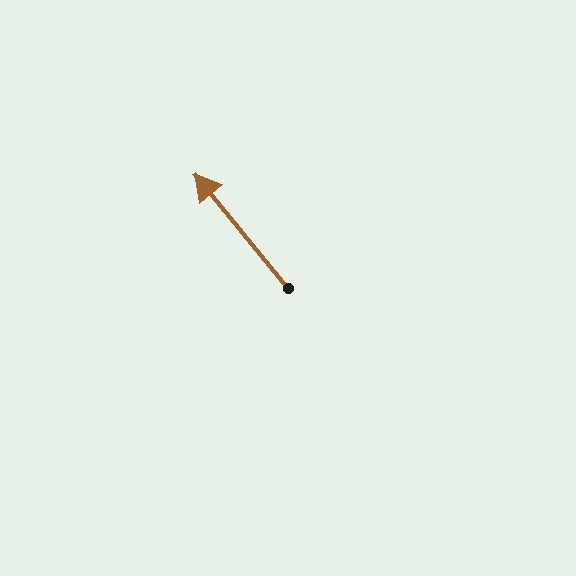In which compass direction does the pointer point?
Northwest.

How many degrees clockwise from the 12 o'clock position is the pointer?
Approximately 321 degrees.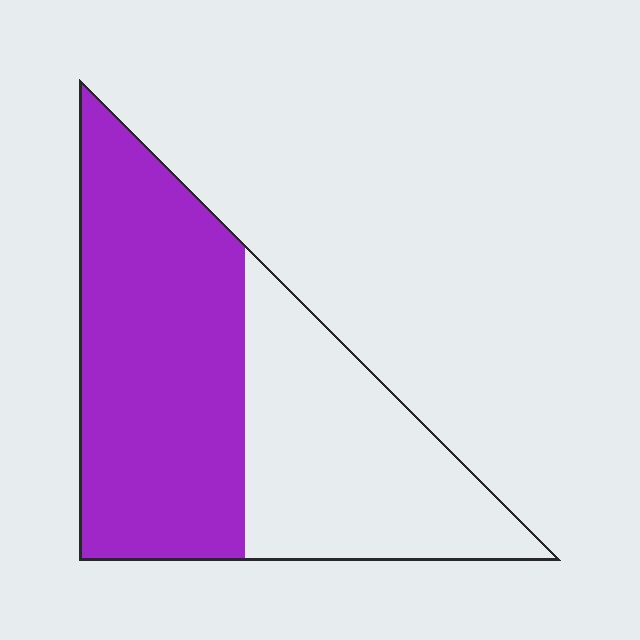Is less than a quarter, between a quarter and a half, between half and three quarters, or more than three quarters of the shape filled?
Between half and three quarters.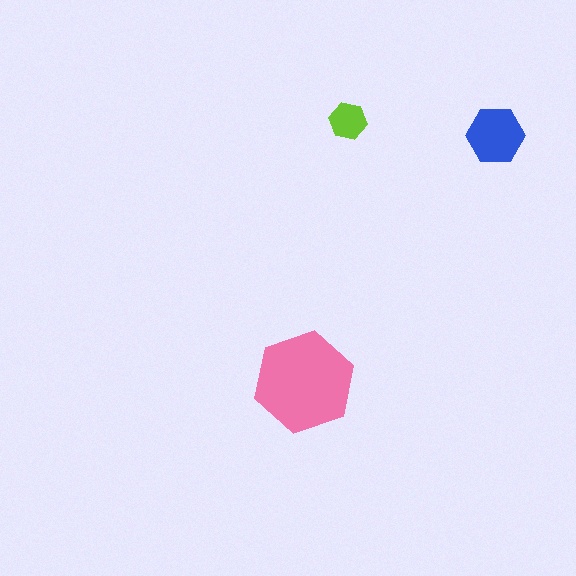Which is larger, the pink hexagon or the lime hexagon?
The pink one.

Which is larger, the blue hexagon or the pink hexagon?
The pink one.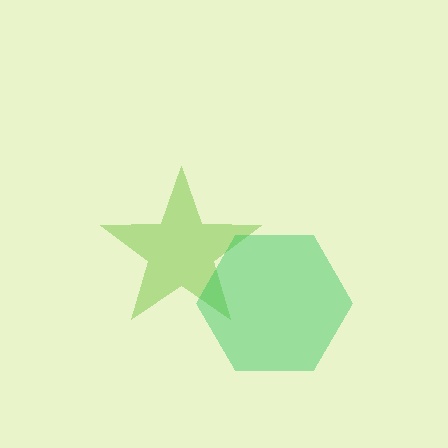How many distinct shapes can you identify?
There are 2 distinct shapes: a lime star, a green hexagon.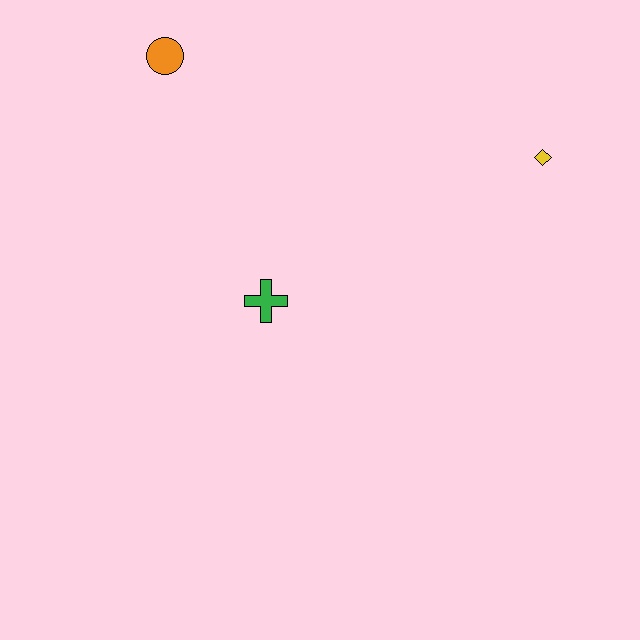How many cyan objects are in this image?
There are no cyan objects.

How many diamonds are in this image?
There is 1 diamond.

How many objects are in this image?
There are 3 objects.